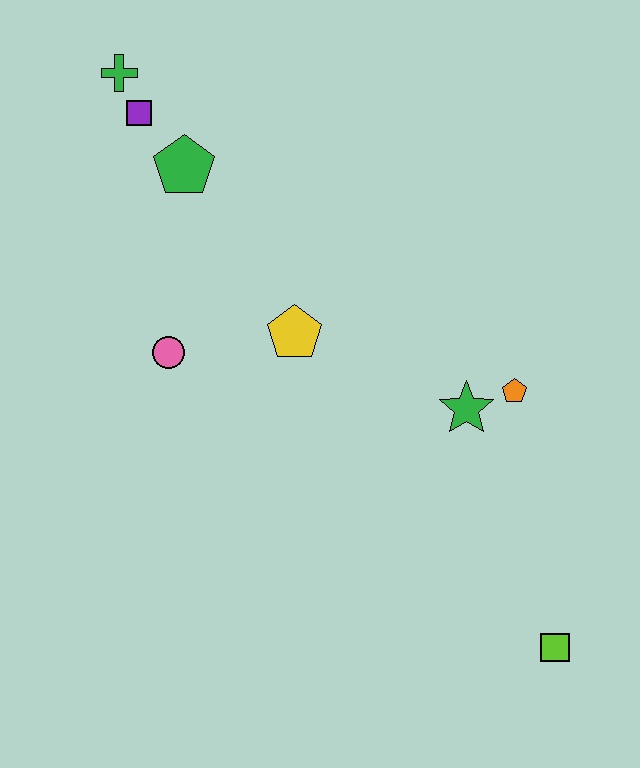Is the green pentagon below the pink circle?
No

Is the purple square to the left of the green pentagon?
Yes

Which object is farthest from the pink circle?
The lime square is farthest from the pink circle.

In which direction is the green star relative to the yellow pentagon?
The green star is to the right of the yellow pentagon.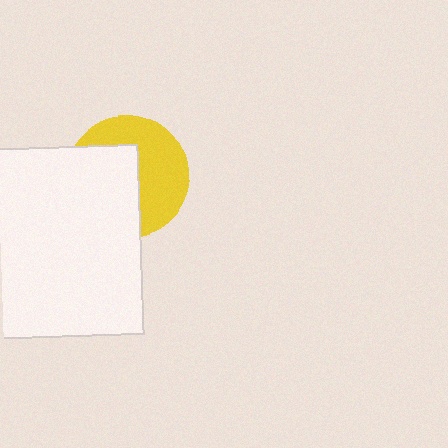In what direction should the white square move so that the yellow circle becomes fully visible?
The white square should move left. That is the shortest direction to clear the overlap and leave the yellow circle fully visible.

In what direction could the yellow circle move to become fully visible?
The yellow circle could move right. That would shift it out from behind the white square entirely.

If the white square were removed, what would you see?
You would see the complete yellow circle.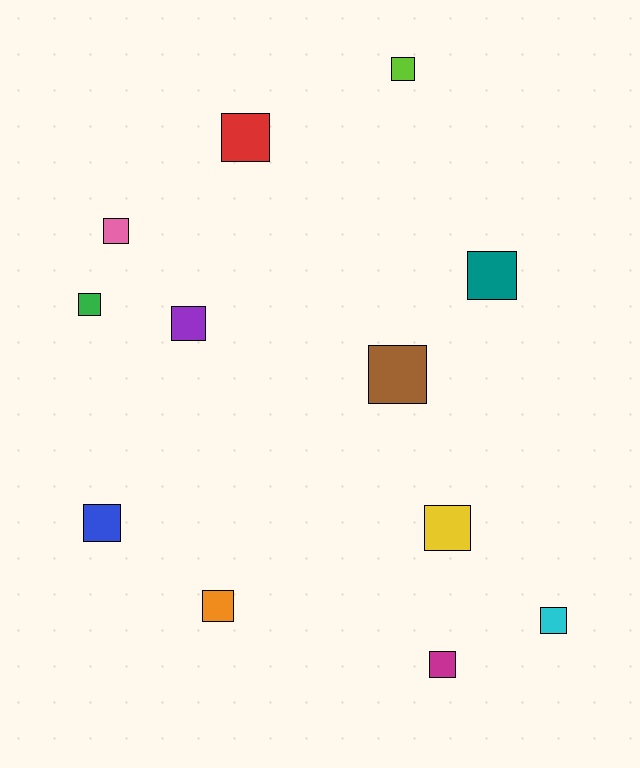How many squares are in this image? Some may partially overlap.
There are 12 squares.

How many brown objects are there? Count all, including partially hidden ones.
There is 1 brown object.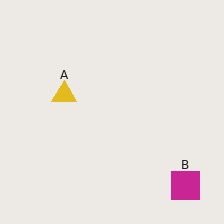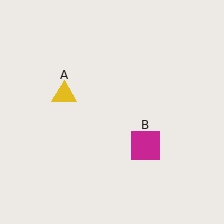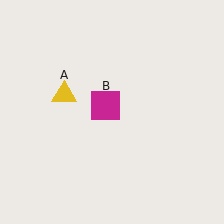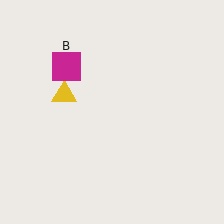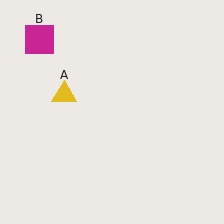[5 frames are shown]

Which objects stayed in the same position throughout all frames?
Yellow triangle (object A) remained stationary.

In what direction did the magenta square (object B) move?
The magenta square (object B) moved up and to the left.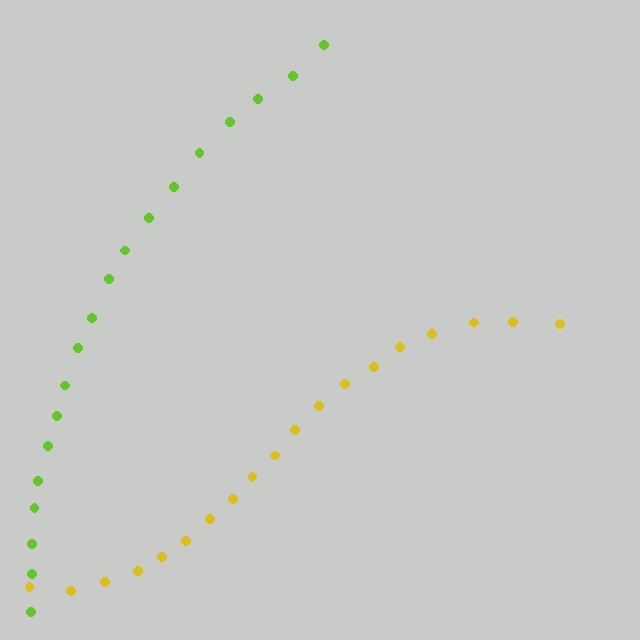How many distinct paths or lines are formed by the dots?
There are 2 distinct paths.